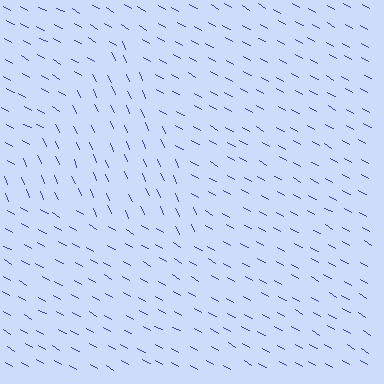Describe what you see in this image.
The image is filled with small blue line segments. A triangle region in the image has lines oriented differently from the surrounding lines, creating a visible texture boundary.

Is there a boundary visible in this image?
Yes, there is a texture boundary formed by a change in line orientation.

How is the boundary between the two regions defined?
The boundary is defined purely by a change in line orientation (approximately 38 degrees difference). All lines are the same color and thickness.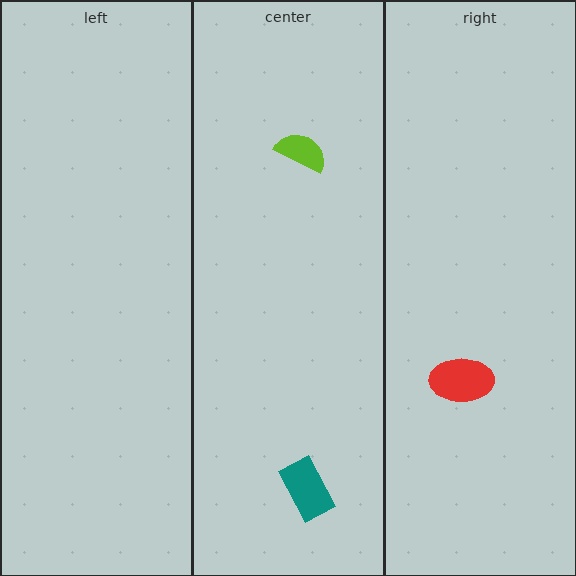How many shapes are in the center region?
2.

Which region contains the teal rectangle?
The center region.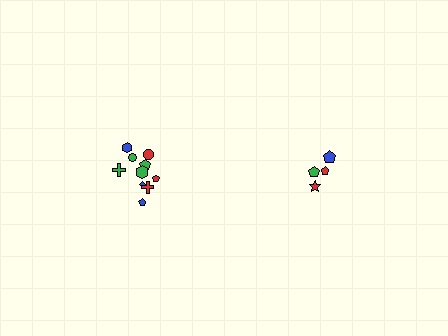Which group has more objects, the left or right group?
The left group.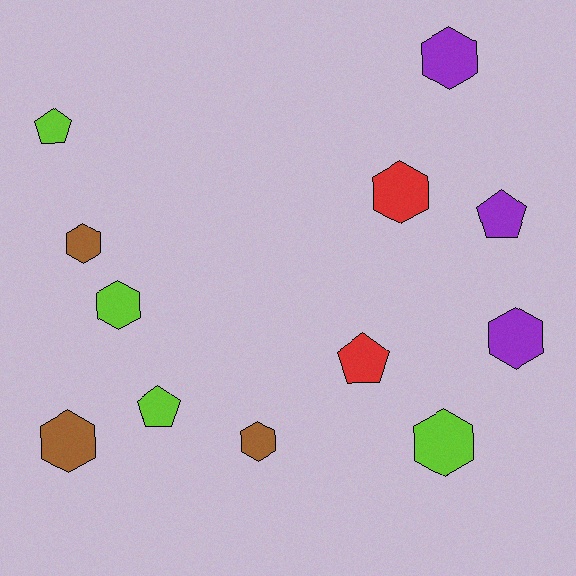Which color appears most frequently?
Lime, with 4 objects.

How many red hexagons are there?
There is 1 red hexagon.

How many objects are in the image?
There are 12 objects.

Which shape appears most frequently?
Hexagon, with 8 objects.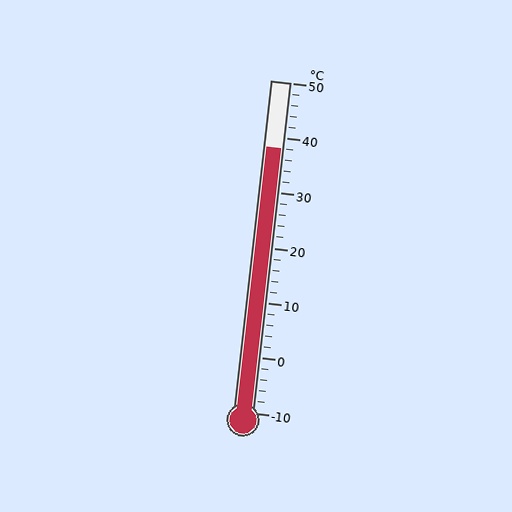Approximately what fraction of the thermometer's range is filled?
The thermometer is filled to approximately 80% of its range.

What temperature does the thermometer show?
The thermometer shows approximately 38°C.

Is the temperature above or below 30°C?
The temperature is above 30°C.